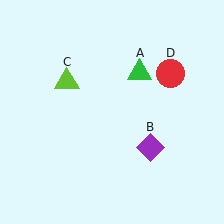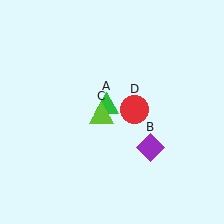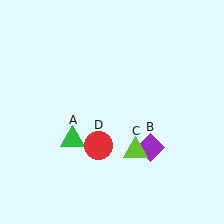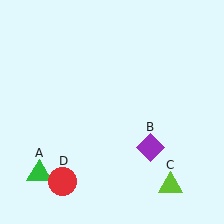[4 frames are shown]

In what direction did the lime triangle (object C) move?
The lime triangle (object C) moved down and to the right.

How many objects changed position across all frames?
3 objects changed position: green triangle (object A), lime triangle (object C), red circle (object D).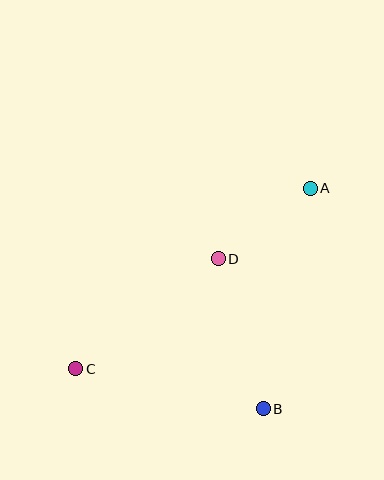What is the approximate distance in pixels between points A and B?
The distance between A and B is approximately 226 pixels.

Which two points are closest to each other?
Points A and D are closest to each other.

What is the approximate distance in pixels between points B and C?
The distance between B and C is approximately 192 pixels.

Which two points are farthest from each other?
Points A and C are farthest from each other.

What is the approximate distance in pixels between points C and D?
The distance between C and D is approximately 180 pixels.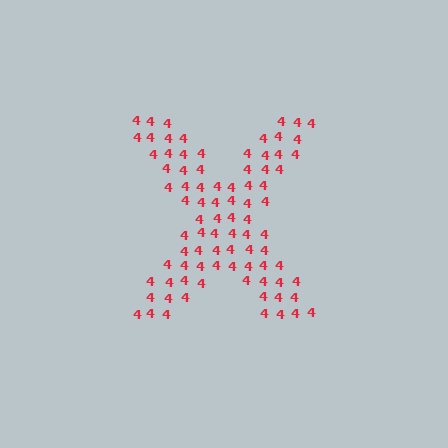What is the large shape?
The large shape is the letter X.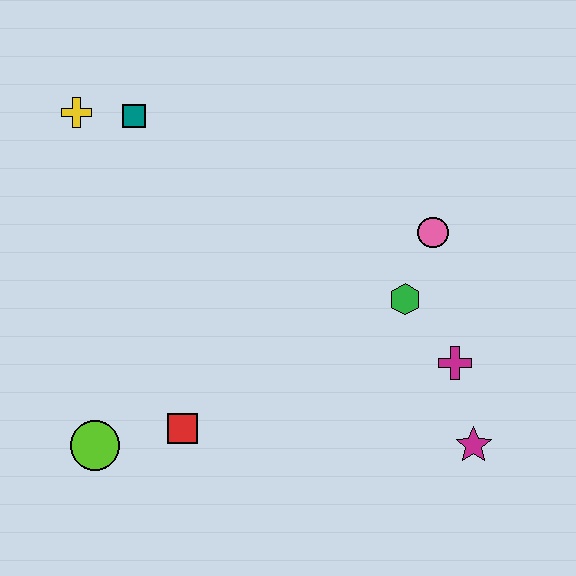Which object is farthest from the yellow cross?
The magenta star is farthest from the yellow cross.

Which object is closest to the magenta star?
The magenta cross is closest to the magenta star.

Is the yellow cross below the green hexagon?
No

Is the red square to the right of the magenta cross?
No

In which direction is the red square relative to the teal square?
The red square is below the teal square.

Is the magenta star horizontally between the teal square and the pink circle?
No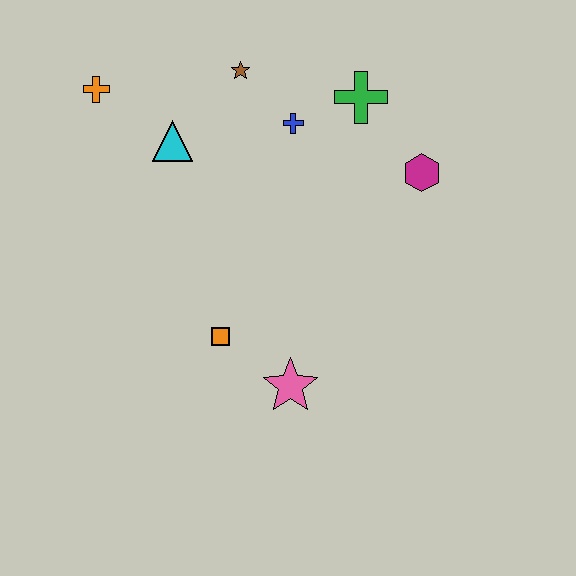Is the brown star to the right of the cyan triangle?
Yes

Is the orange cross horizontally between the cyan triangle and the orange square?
No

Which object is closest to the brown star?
The blue cross is closest to the brown star.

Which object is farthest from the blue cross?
The pink star is farthest from the blue cross.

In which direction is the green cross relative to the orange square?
The green cross is above the orange square.